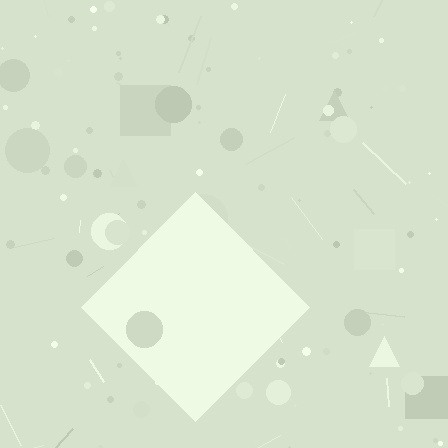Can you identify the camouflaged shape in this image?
The camouflaged shape is a diamond.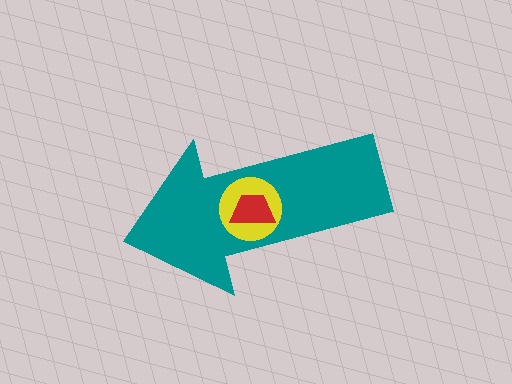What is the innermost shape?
The red trapezoid.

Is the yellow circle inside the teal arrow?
Yes.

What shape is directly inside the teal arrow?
The yellow circle.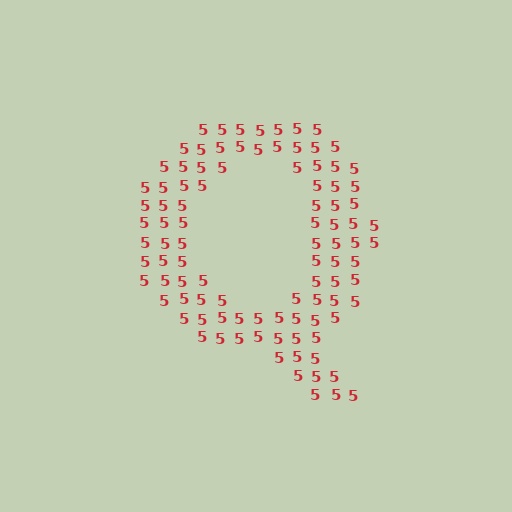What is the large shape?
The large shape is the letter Q.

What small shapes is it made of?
It is made of small digit 5's.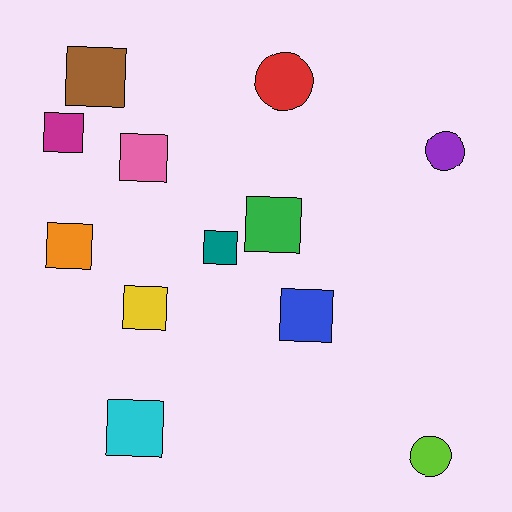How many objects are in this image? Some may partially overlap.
There are 12 objects.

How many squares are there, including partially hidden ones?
There are 9 squares.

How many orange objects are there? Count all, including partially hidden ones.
There is 1 orange object.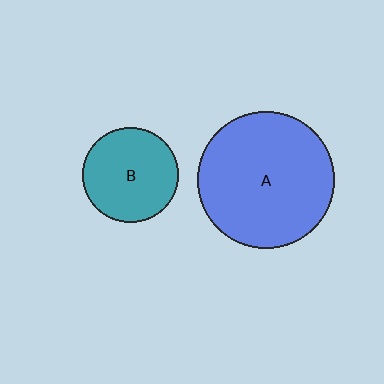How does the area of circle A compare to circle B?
Approximately 2.0 times.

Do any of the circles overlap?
No, none of the circles overlap.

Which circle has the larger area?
Circle A (blue).